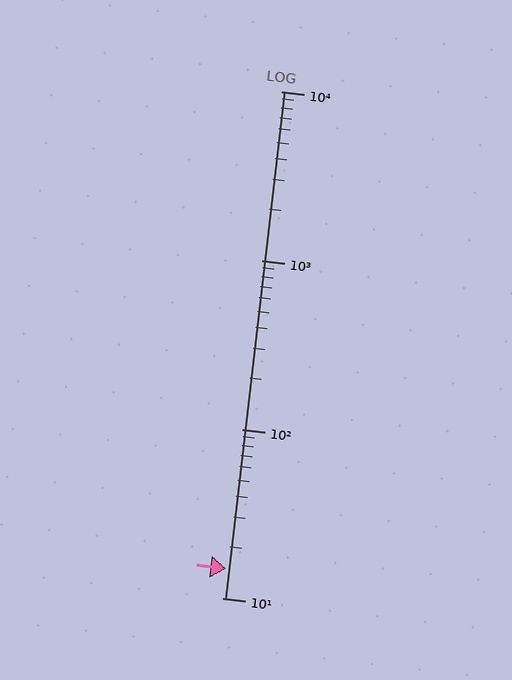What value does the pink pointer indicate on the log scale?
The pointer indicates approximately 15.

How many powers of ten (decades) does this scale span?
The scale spans 3 decades, from 10 to 10000.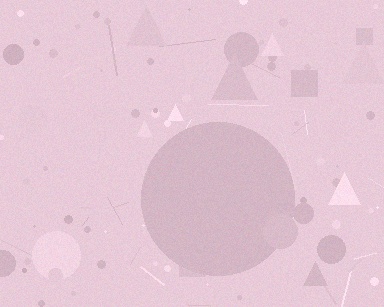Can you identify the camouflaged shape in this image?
The camouflaged shape is a circle.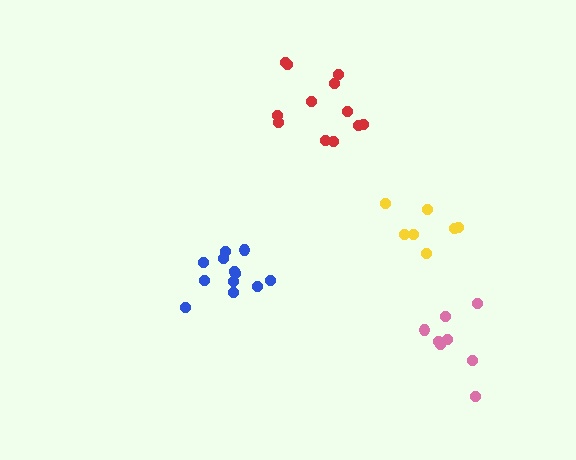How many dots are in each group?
Group 1: 12 dots, Group 2: 12 dots, Group 3: 7 dots, Group 4: 8 dots (39 total).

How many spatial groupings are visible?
There are 4 spatial groupings.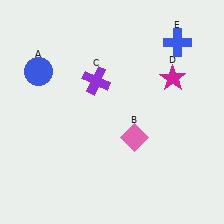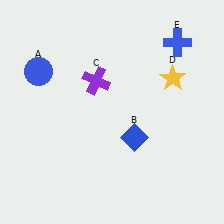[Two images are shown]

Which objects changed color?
B changed from pink to blue. D changed from magenta to yellow.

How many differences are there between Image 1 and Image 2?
There are 2 differences between the two images.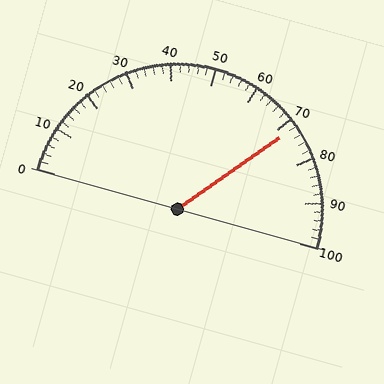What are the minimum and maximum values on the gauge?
The gauge ranges from 0 to 100.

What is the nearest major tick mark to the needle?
The nearest major tick mark is 70.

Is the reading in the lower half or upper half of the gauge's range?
The reading is in the upper half of the range (0 to 100).